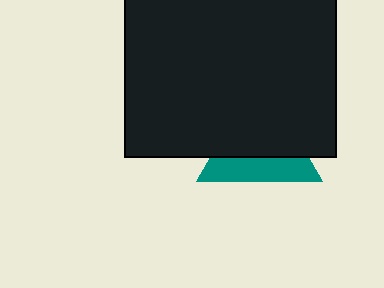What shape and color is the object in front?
The object in front is a black square.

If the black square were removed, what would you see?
You would see the complete teal triangle.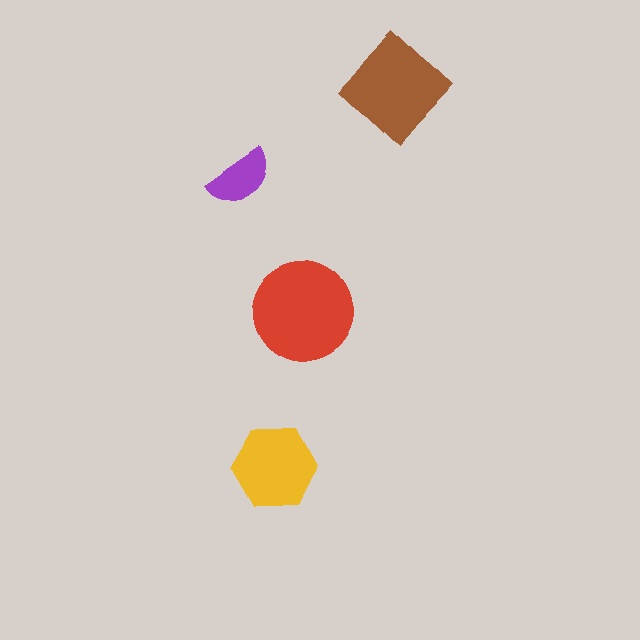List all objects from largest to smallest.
The red circle, the brown diamond, the yellow hexagon, the purple semicircle.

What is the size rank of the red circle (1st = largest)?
1st.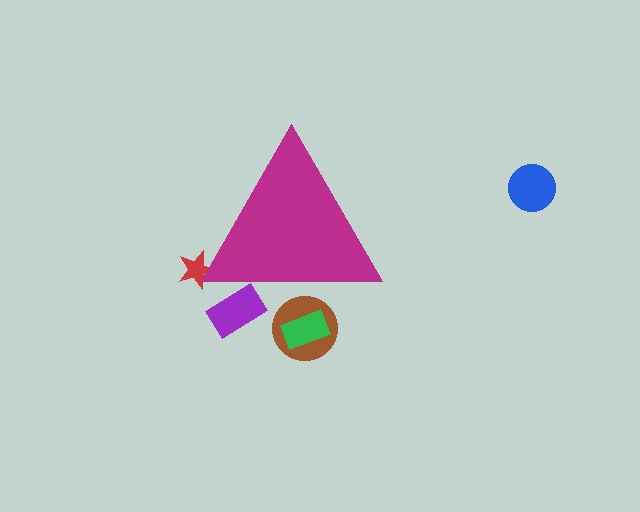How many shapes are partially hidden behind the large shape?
4 shapes are partially hidden.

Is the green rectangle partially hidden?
Yes, the green rectangle is partially hidden behind the magenta triangle.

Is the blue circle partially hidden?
No, the blue circle is fully visible.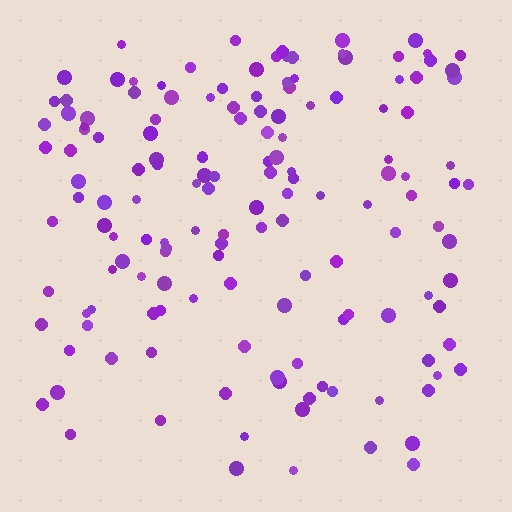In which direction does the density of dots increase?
From bottom to top, with the top side densest.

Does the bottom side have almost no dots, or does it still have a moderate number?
Still a moderate number, just noticeably fewer than the top.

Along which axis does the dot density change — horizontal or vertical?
Vertical.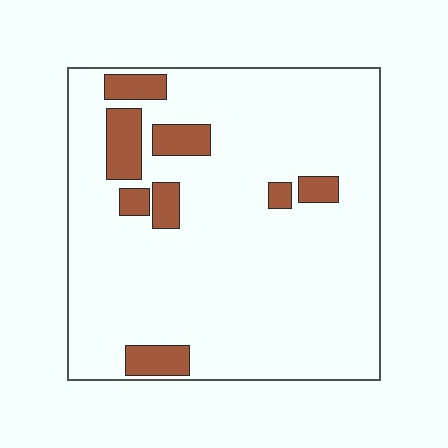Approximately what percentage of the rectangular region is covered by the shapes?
Approximately 10%.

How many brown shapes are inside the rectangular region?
8.